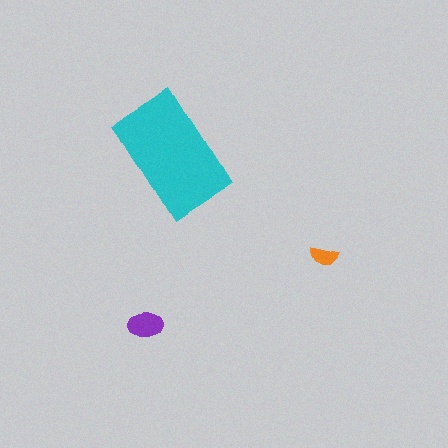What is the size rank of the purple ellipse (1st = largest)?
2nd.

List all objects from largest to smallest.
The cyan rectangle, the purple ellipse, the orange semicircle.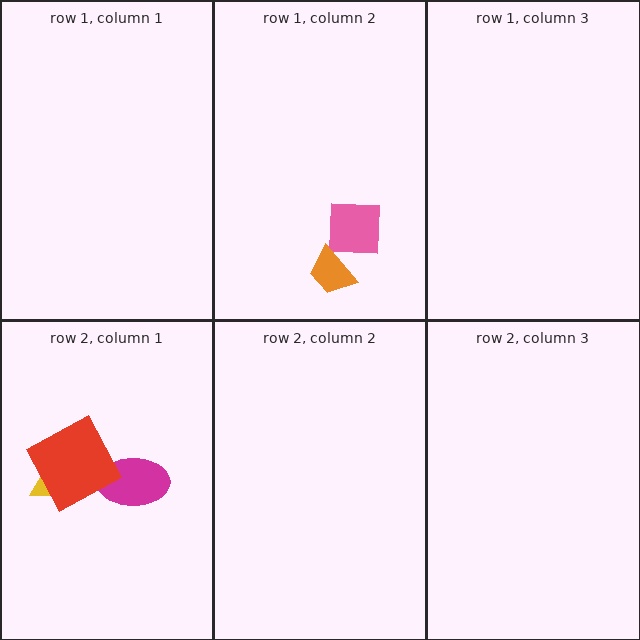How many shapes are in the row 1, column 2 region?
2.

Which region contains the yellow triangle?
The row 2, column 1 region.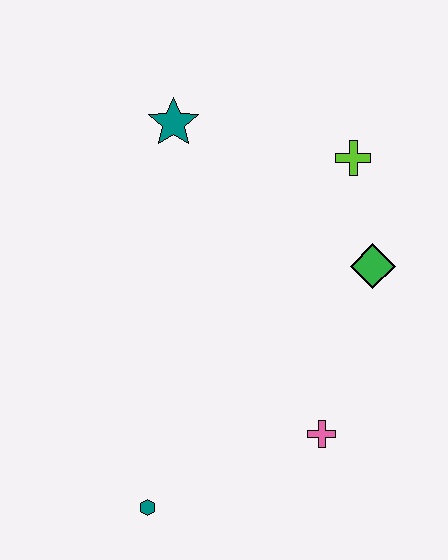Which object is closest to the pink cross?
The green diamond is closest to the pink cross.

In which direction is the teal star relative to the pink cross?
The teal star is above the pink cross.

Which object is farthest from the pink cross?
The teal star is farthest from the pink cross.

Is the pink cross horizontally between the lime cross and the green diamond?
No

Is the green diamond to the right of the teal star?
Yes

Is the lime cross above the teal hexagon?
Yes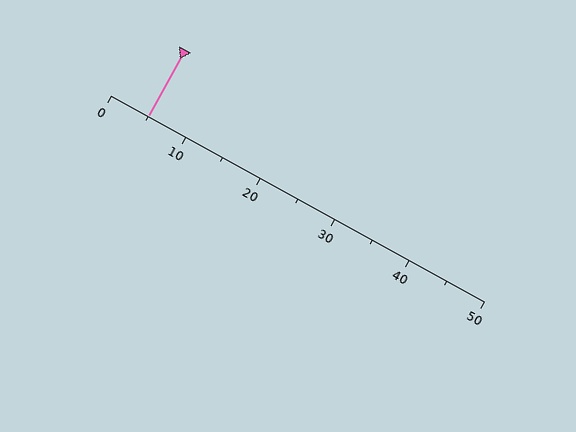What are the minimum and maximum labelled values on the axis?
The axis runs from 0 to 50.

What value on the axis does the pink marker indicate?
The marker indicates approximately 5.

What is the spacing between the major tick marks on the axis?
The major ticks are spaced 10 apart.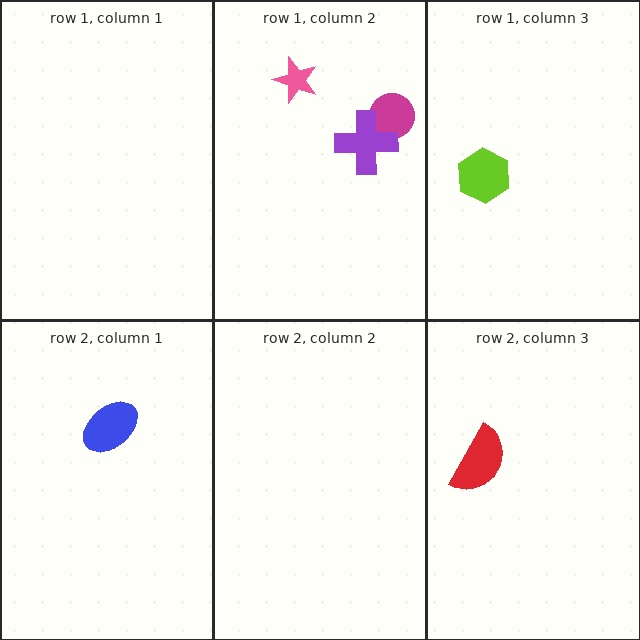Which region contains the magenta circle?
The row 1, column 2 region.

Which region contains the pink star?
The row 1, column 2 region.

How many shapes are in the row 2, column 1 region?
1.